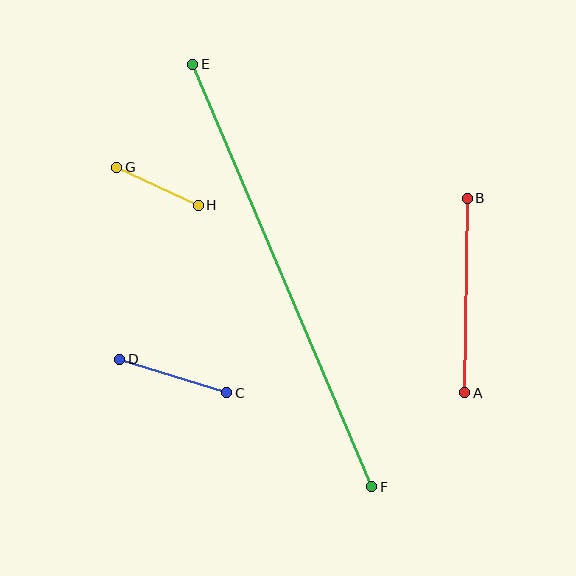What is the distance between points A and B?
The distance is approximately 194 pixels.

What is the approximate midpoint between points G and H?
The midpoint is at approximately (158, 186) pixels.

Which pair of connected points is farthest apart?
Points E and F are farthest apart.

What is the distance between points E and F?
The distance is approximately 459 pixels.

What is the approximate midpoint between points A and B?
The midpoint is at approximately (466, 296) pixels.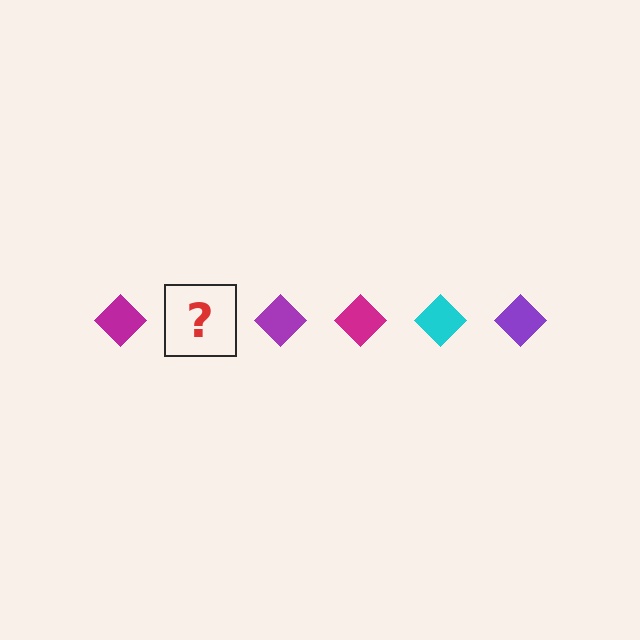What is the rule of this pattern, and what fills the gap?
The rule is that the pattern cycles through magenta, cyan, purple diamonds. The gap should be filled with a cyan diamond.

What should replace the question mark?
The question mark should be replaced with a cyan diamond.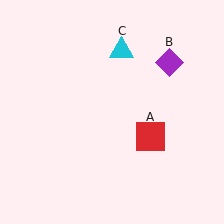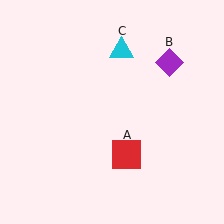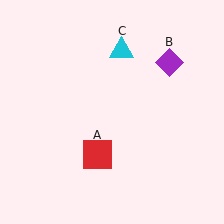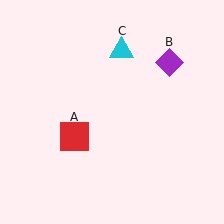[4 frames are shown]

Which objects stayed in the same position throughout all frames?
Purple diamond (object B) and cyan triangle (object C) remained stationary.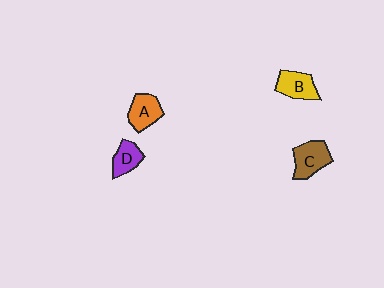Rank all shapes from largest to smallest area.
From largest to smallest: C (brown), B (yellow), A (orange), D (purple).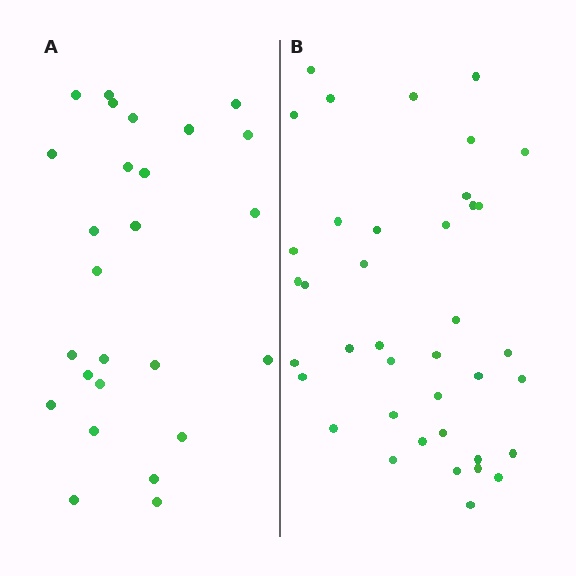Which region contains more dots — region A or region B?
Region B (the right region) has more dots.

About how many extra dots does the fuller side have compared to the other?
Region B has approximately 15 more dots than region A.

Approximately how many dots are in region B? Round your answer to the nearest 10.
About 40 dots. (The exact count is 39, which rounds to 40.)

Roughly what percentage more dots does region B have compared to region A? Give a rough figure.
About 50% more.